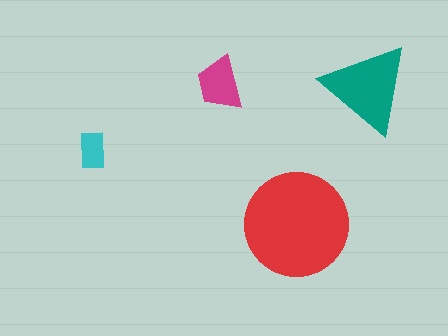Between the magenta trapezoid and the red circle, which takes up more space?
The red circle.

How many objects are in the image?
There are 4 objects in the image.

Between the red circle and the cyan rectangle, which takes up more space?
The red circle.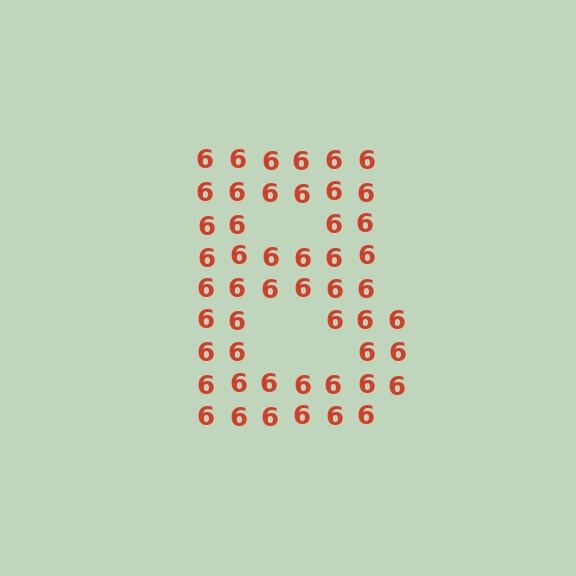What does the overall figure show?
The overall figure shows the letter B.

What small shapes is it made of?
It is made of small digit 6's.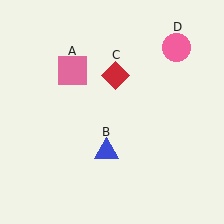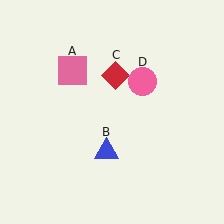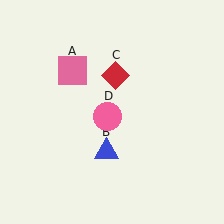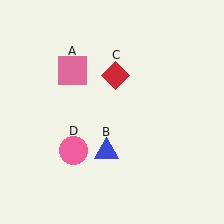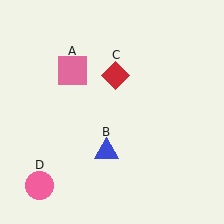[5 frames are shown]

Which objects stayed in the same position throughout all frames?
Pink square (object A) and blue triangle (object B) and red diamond (object C) remained stationary.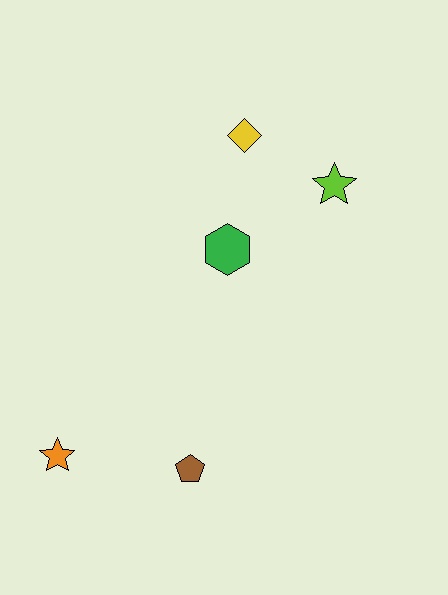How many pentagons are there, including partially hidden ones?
There is 1 pentagon.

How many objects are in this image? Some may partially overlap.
There are 5 objects.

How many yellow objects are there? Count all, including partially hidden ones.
There is 1 yellow object.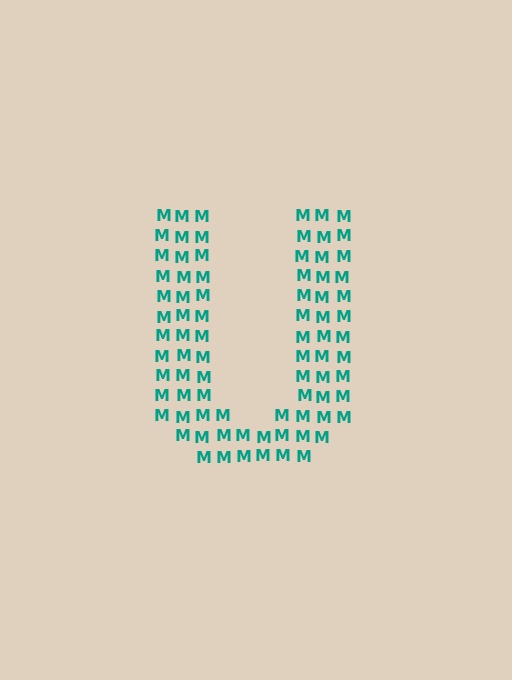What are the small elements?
The small elements are letter M's.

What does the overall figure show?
The overall figure shows the letter U.